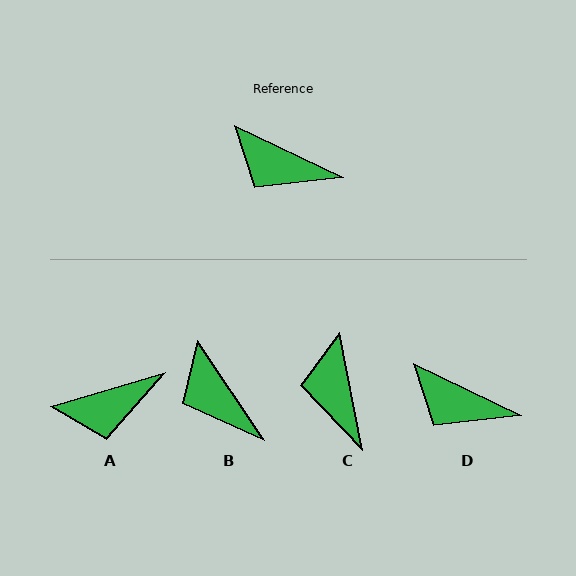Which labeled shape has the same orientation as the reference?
D.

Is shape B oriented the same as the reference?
No, it is off by about 31 degrees.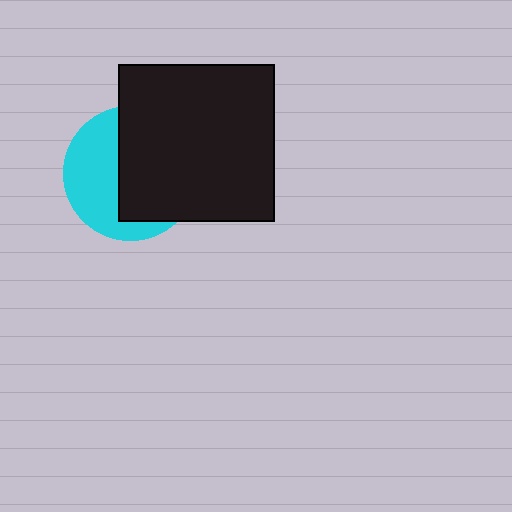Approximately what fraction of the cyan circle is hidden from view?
Roughly 56% of the cyan circle is hidden behind the black square.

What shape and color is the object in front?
The object in front is a black square.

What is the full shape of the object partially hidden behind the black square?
The partially hidden object is a cyan circle.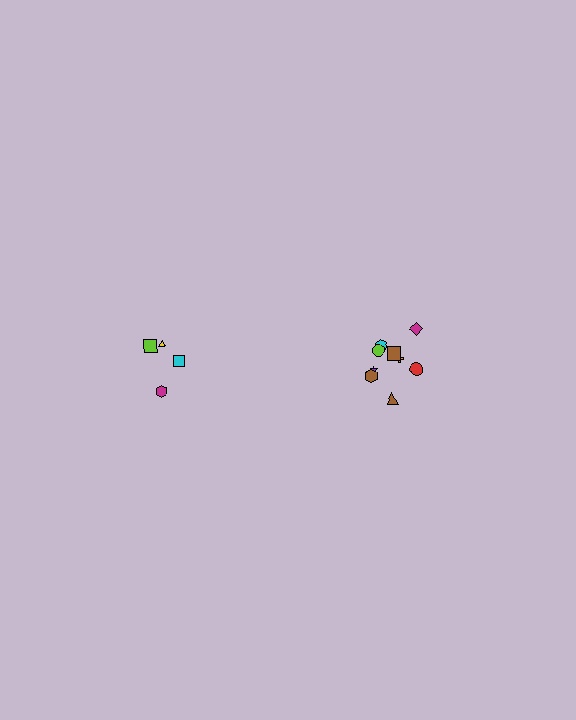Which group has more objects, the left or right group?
The right group.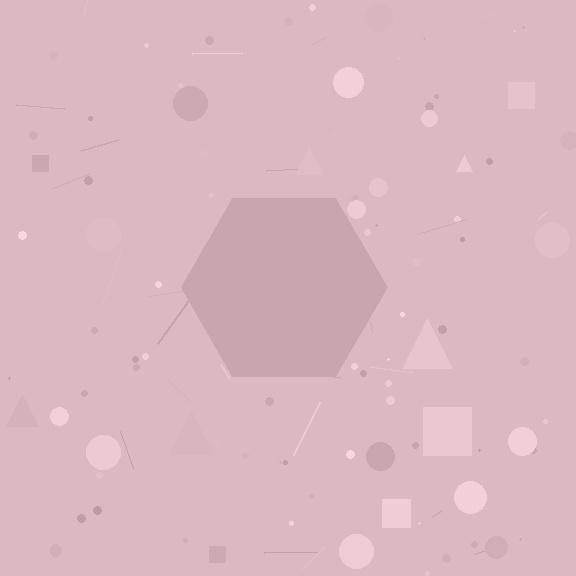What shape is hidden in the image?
A hexagon is hidden in the image.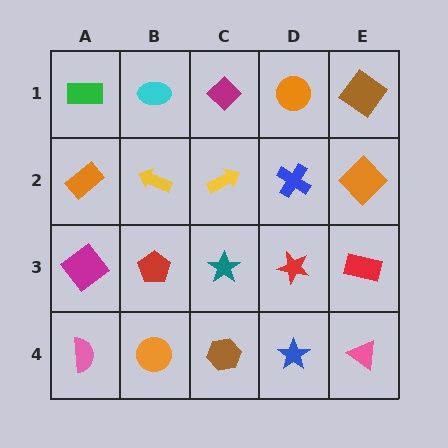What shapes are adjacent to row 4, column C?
A teal star (row 3, column C), an orange circle (row 4, column B), a blue star (row 4, column D).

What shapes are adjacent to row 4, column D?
A red star (row 3, column D), a brown hexagon (row 4, column C), a pink triangle (row 4, column E).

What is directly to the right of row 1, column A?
A cyan ellipse.